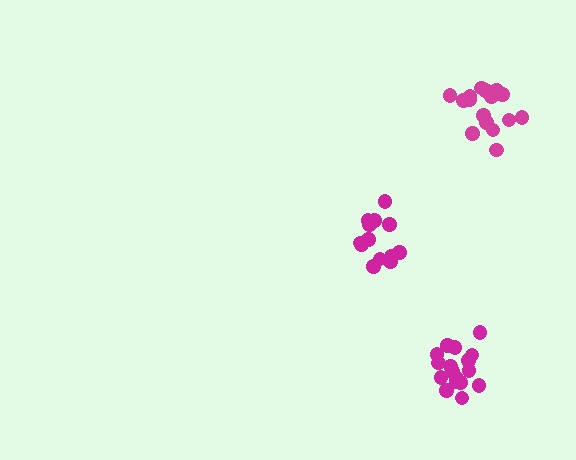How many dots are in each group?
Group 1: 13 dots, Group 2: 17 dots, Group 3: 16 dots (46 total).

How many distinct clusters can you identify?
There are 3 distinct clusters.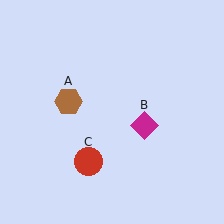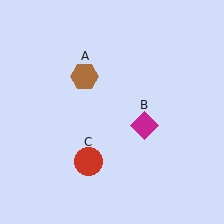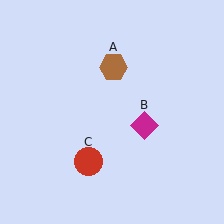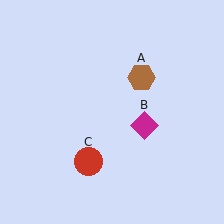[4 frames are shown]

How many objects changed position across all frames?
1 object changed position: brown hexagon (object A).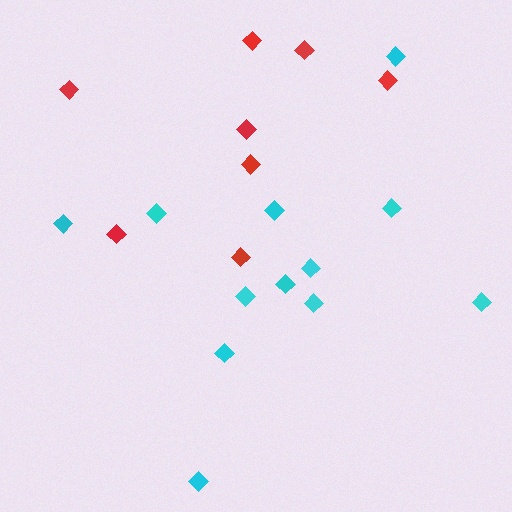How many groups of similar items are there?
There are 2 groups: one group of red diamonds (8) and one group of cyan diamonds (12).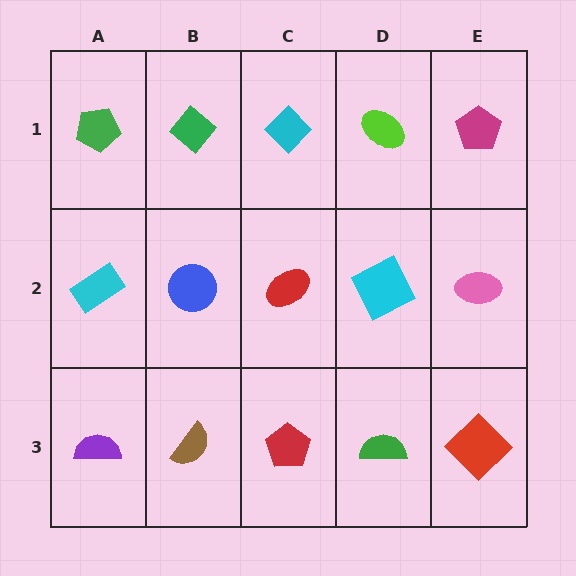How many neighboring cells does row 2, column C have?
4.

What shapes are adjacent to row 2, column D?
A lime ellipse (row 1, column D), a green semicircle (row 3, column D), a red ellipse (row 2, column C), a pink ellipse (row 2, column E).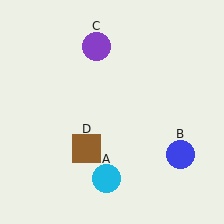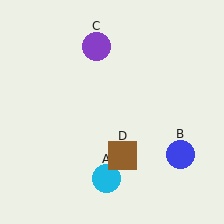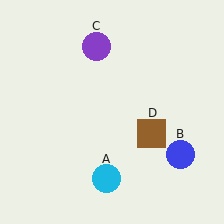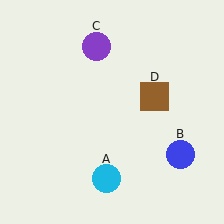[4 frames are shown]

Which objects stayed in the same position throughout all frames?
Cyan circle (object A) and blue circle (object B) and purple circle (object C) remained stationary.